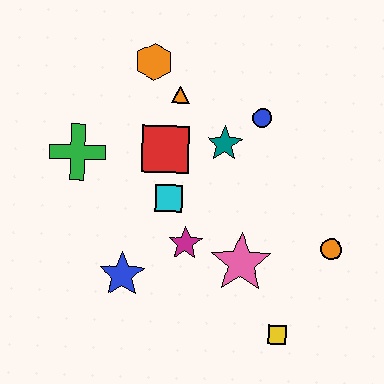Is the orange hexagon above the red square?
Yes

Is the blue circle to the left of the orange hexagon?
No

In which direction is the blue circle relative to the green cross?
The blue circle is to the right of the green cross.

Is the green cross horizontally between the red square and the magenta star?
No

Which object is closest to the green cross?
The red square is closest to the green cross.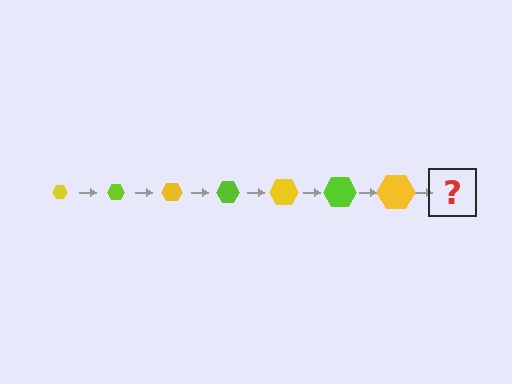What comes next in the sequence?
The next element should be a lime hexagon, larger than the previous one.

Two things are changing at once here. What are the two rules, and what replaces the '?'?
The two rules are that the hexagon grows larger each step and the color cycles through yellow and lime. The '?' should be a lime hexagon, larger than the previous one.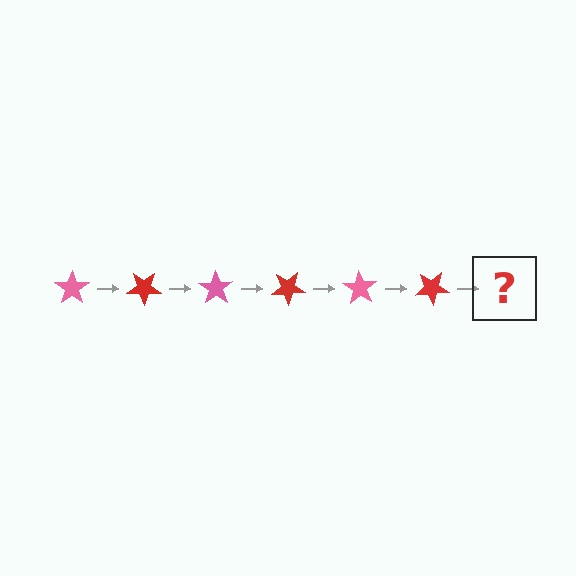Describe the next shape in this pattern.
It should be a pink star, rotated 210 degrees from the start.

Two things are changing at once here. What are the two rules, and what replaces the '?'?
The two rules are that it rotates 35 degrees each step and the color cycles through pink and red. The '?' should be a pink star, rotated 210 degrees from the start.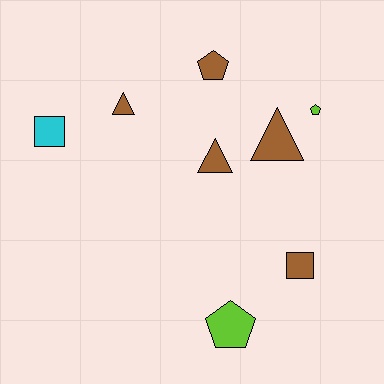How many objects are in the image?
There are 8 objects.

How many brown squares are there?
There is 1 brown square.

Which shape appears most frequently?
Pentagon, with 3 objects.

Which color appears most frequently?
Brown, with 5 objects.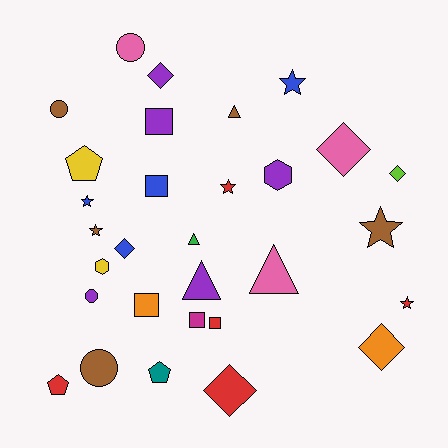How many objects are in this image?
There are 30 objects.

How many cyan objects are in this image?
There are no cyan objects.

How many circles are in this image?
There are 4 circles.